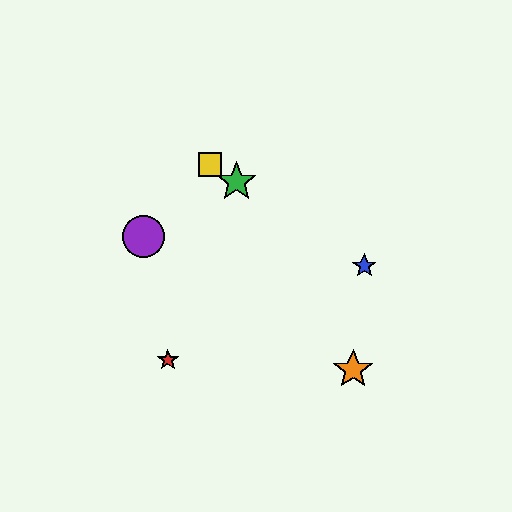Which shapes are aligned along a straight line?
The blue star, the green star, the yellow square are aligned along a straight line.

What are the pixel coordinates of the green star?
The green star is at (236, 182).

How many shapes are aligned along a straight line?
3 shapes (the blue star, the green star, the yellow square) are aligned along a straight line.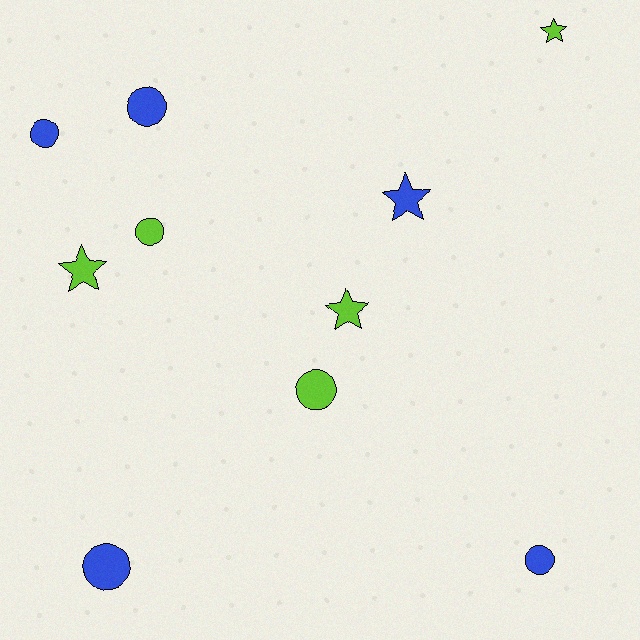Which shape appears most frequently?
Circle, with 6 objects.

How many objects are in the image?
There are 10 objects.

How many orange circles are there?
There are no orange circles.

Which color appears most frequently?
Lime, with 5 objects.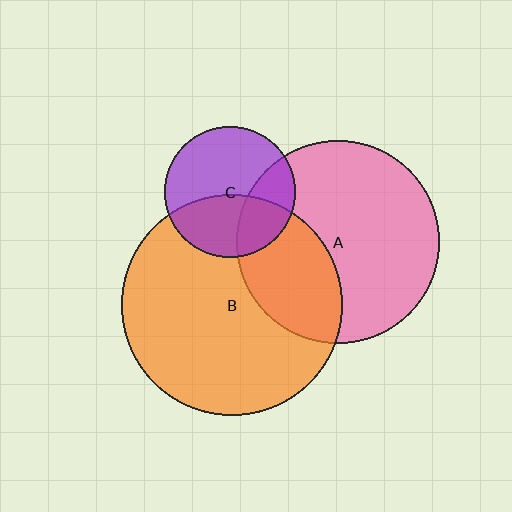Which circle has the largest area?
Circle B (orange).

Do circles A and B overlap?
Yes.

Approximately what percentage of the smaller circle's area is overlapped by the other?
Approximately 35%.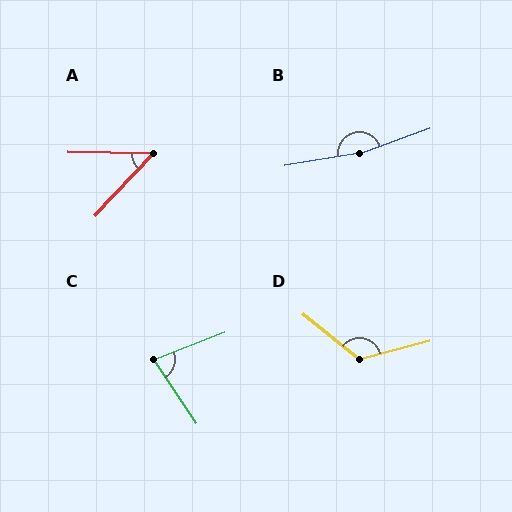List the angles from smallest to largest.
A (48°), C (77°), D (126°), B (170°).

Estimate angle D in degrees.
Approximately 126 degrees.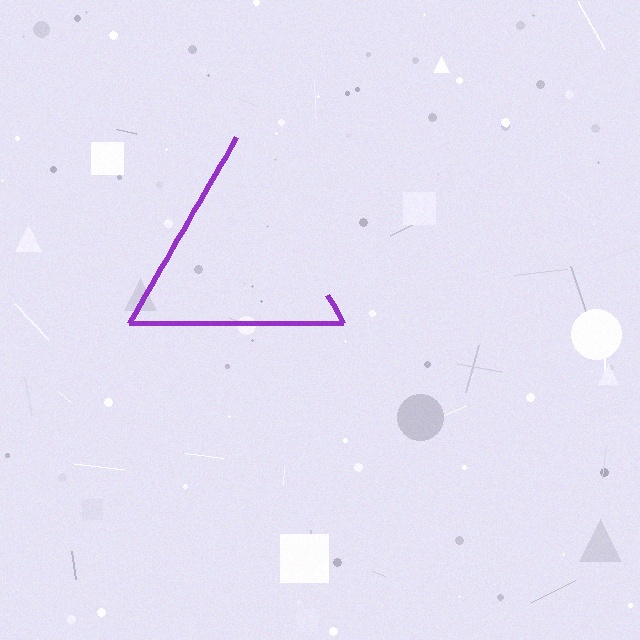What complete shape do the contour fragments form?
The contour fragments form a triangle.